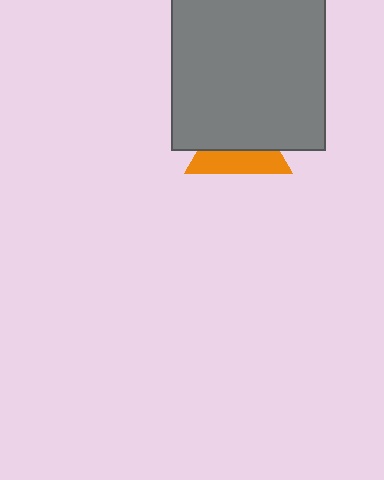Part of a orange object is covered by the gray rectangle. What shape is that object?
It is a triangle.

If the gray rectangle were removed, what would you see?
You would see the complete orange triangle.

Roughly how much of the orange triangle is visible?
A small part of it is visible (roughly 41%).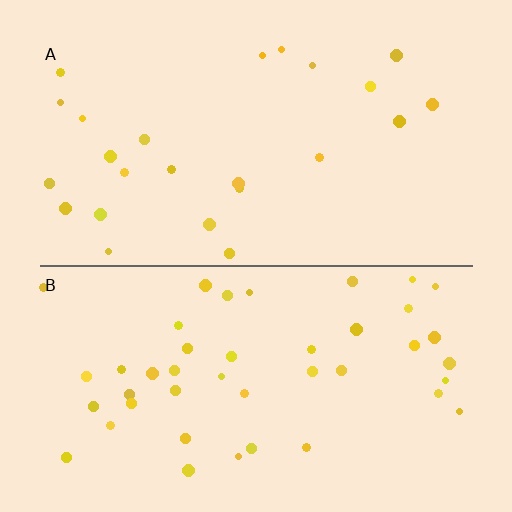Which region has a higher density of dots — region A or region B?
B (the bottom).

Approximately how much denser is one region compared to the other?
Approximately 1.9× — region B over region A.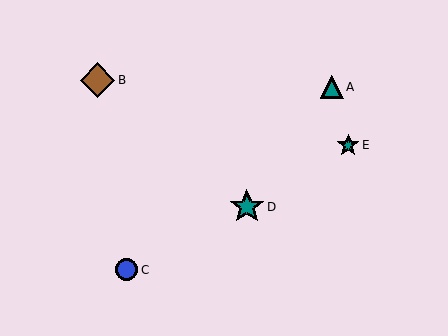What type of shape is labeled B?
Shape B is a brown diamond.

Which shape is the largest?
The teal star (labeled D) is the largest.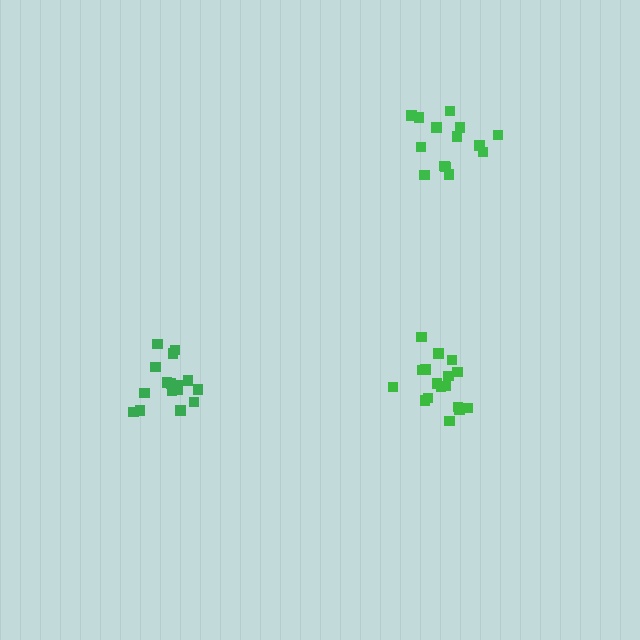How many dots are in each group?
Group 1: 17 dots, Group 2: 14 dots, Group 3: 16 dots (47 total).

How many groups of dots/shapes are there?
There are 3 groups.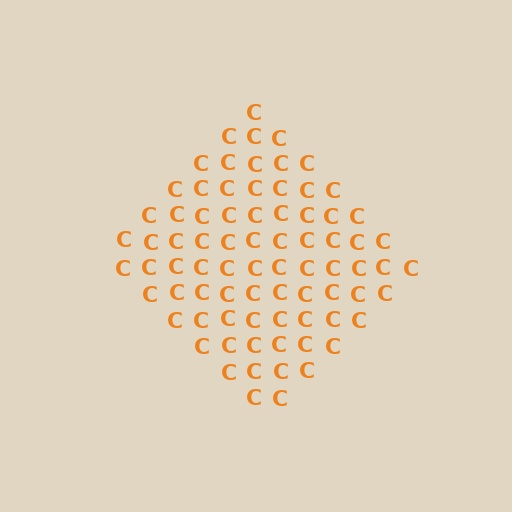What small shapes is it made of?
It is made of small letter C's.